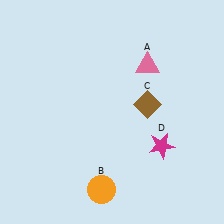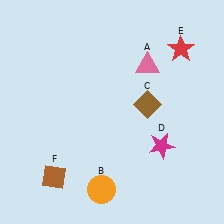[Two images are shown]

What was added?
A red star (E), a brown diamond (F) were added in Image 2.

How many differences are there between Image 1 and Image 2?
There are 2 differences between the two images.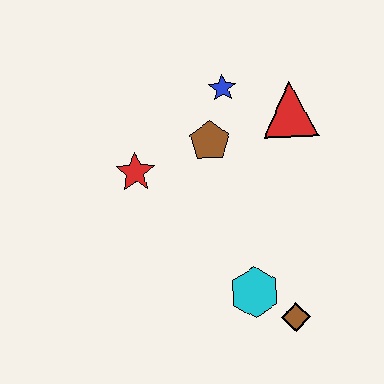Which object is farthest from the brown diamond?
The blue star is farthest from the brown diamond.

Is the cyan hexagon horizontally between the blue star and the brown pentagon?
No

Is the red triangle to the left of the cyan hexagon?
No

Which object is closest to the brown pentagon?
The blue star is closest to the brown pentagon.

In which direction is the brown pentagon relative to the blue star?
The brown pentagon is below the blue star.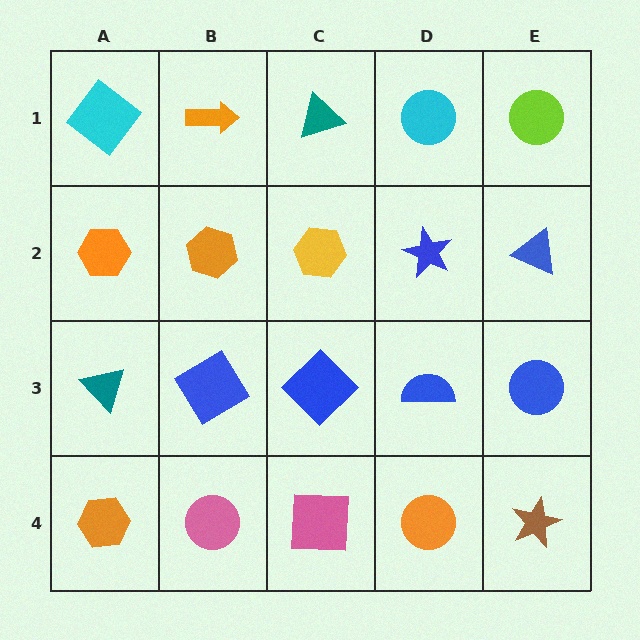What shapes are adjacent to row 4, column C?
A blue diamond (row 3, column C), a pink circle (row 4, column B), an orange circle (row 4, column D).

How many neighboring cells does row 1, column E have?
2.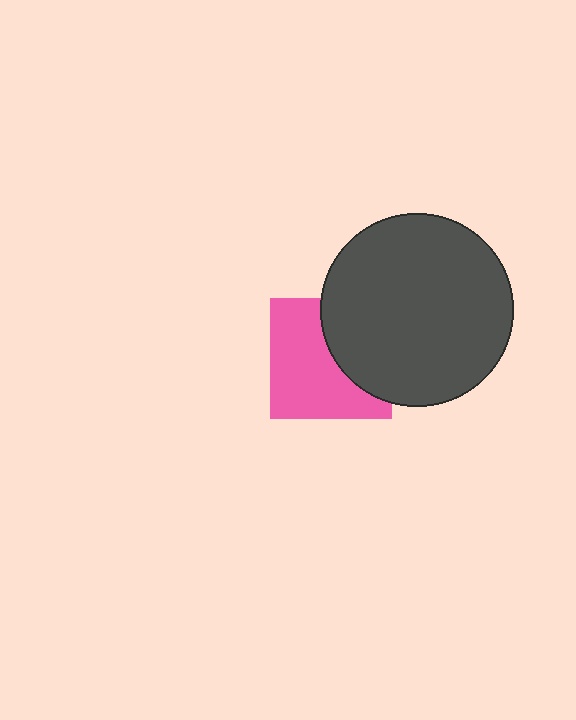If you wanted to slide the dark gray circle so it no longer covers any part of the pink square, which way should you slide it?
Slide it right — that is the most direct way to separate the two shapes.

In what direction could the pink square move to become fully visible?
The pink square could move left. That would shift it out from behind the dark gray circle entirely.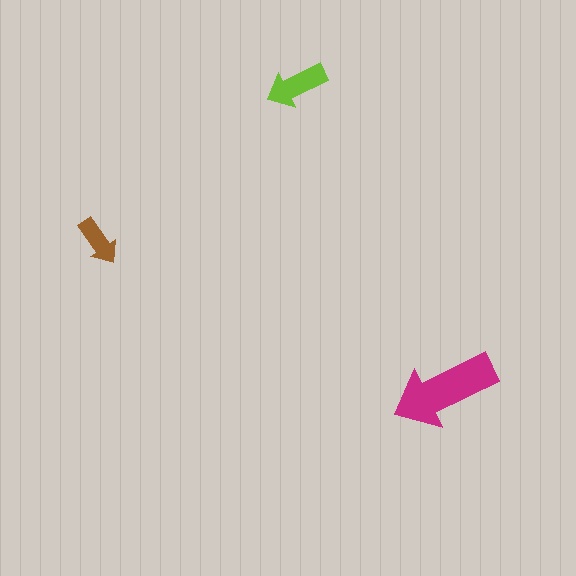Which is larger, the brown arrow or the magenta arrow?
The magenta one.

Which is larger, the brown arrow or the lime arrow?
The lime one.